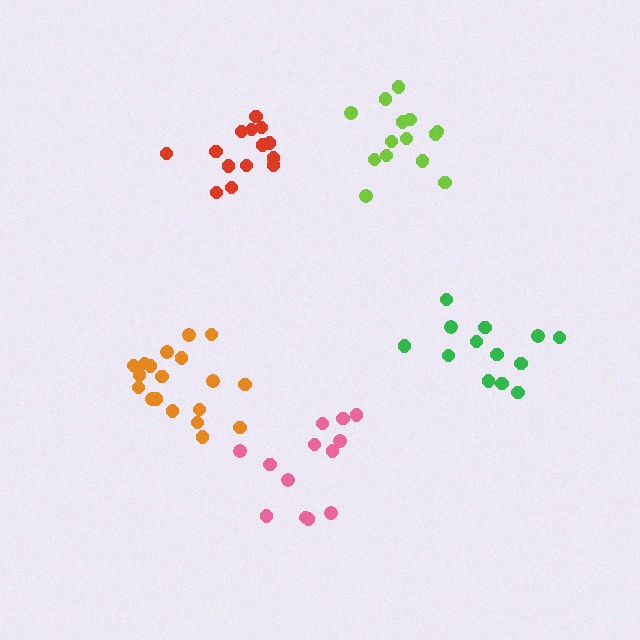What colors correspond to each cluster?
The clusters are colored: pink, green, red, orange, lime.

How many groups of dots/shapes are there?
There are 5 groups.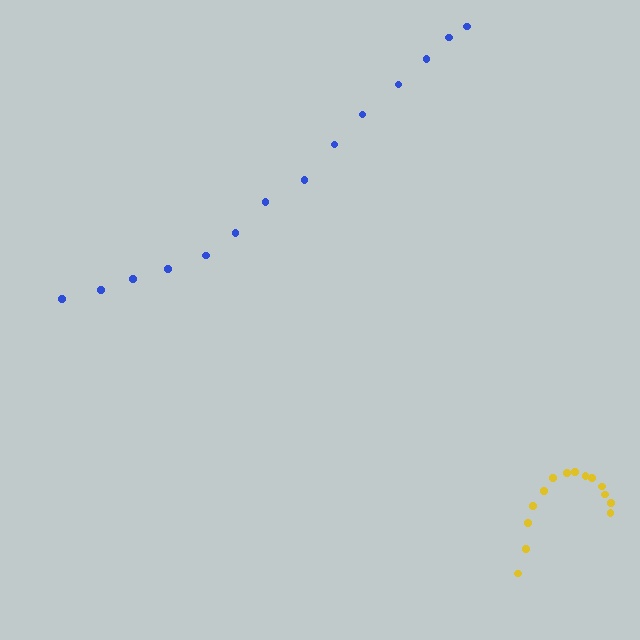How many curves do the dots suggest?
There are 2 distinct paths.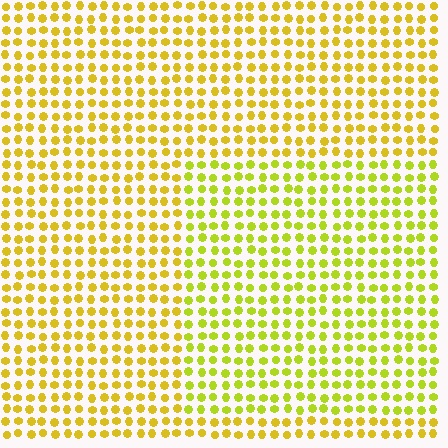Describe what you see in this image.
The image is filled with small yellow elements in a uniform arrangement. A rectangle-shaped region is visible where the elements are tinted to a slightly different hue, forming a subtle color boundary.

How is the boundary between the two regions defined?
The boundary is defined purely by a slight shift in hue (about 22 degrees). Spacing, size, and orientation are identical on both sides.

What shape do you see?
I see a rectangle.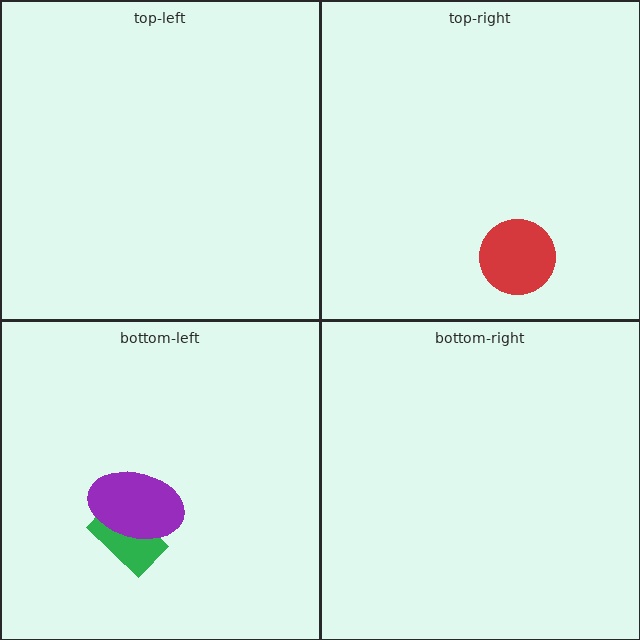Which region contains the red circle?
The top-right region.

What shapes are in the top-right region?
The red circle.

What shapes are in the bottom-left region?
The green rectangle, the purple ellipse.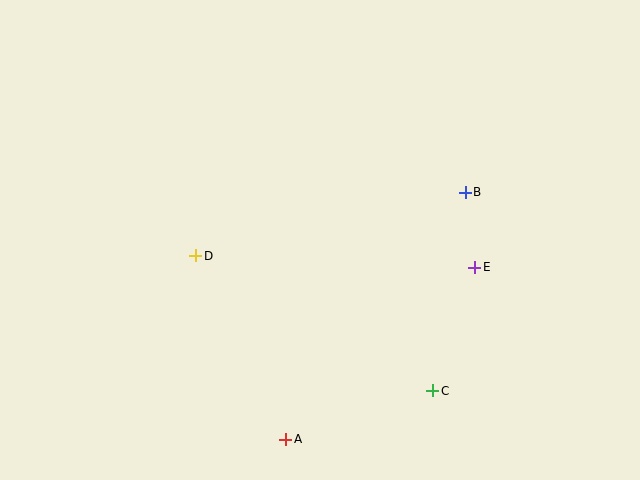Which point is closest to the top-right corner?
Point B is closest to the top-right corner.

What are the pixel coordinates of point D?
Point D is at (196, 256).